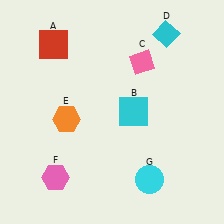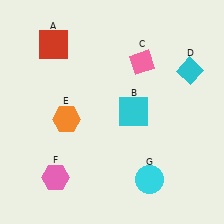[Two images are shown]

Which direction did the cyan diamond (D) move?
The cyan diamond (D) moved down.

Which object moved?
The cyan diamond (D) moved down.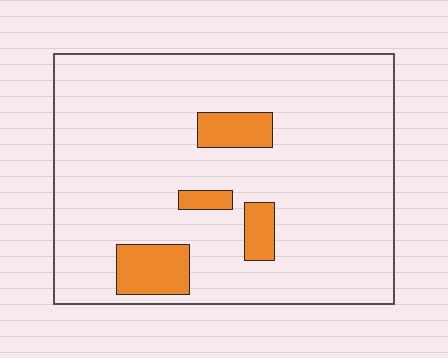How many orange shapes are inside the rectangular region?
4.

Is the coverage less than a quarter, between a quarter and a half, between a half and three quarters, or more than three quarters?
Less than a quarter.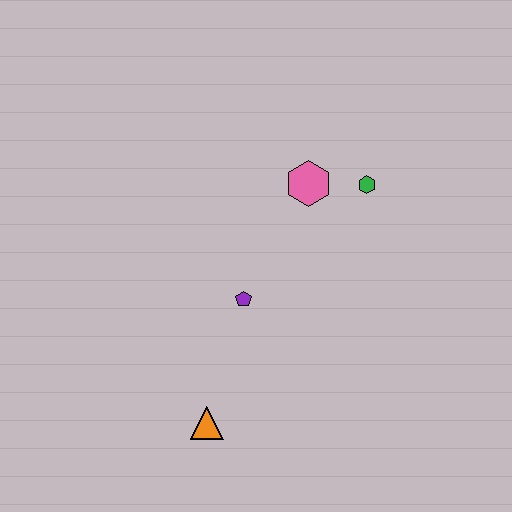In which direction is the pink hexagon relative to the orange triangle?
The pink hexagon is above the orange triangle.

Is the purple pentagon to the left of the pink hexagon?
Yes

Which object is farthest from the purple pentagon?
The green hexagon is farthest from the purple pentagon.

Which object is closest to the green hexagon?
The pink hexagon is closest to the green hexagon.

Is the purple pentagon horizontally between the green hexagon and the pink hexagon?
No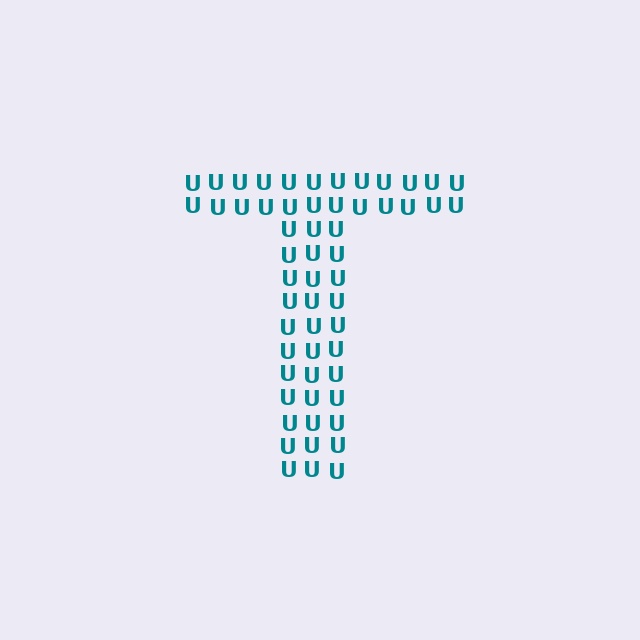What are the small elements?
The small elements are letter U's.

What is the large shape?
The large shape is the letter T.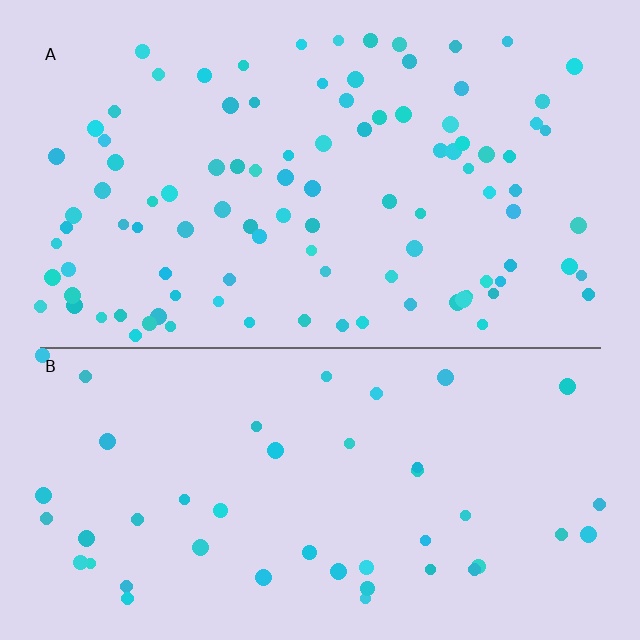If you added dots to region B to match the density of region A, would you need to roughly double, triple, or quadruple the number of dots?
Approximately double.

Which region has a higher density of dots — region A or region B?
A (the top).